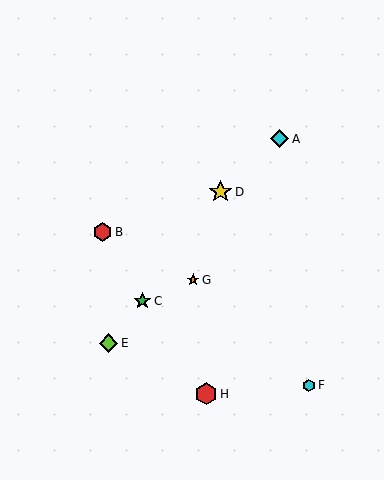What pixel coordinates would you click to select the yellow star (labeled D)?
Click at (221, 192) to select the yellow star D.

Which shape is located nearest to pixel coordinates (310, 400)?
The cyan hexagon (labeled F) at (309, 385) is nearest to that location.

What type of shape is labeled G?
Shape G is an orange star.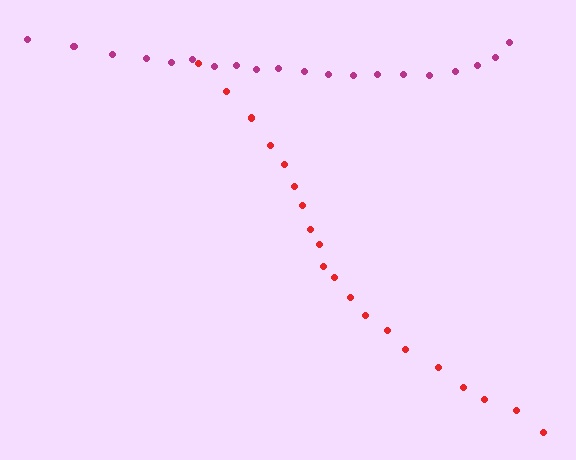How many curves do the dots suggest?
There are 2 distinct paths.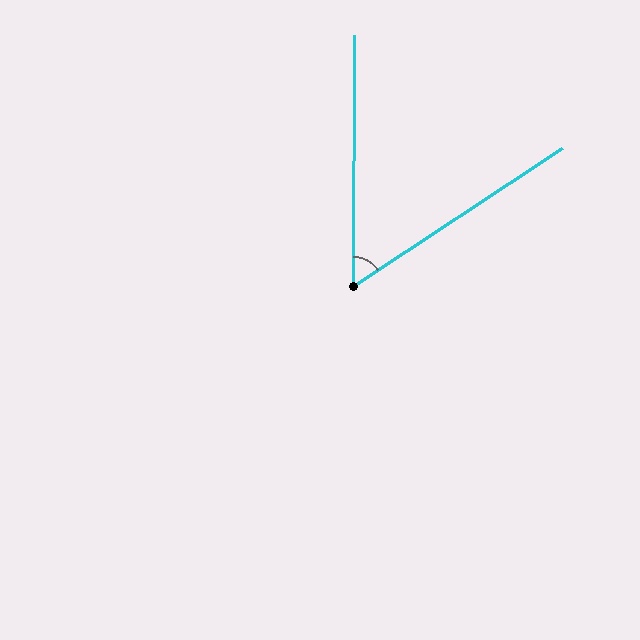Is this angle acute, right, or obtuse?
It is acute.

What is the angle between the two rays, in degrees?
Approximately 56 degrees.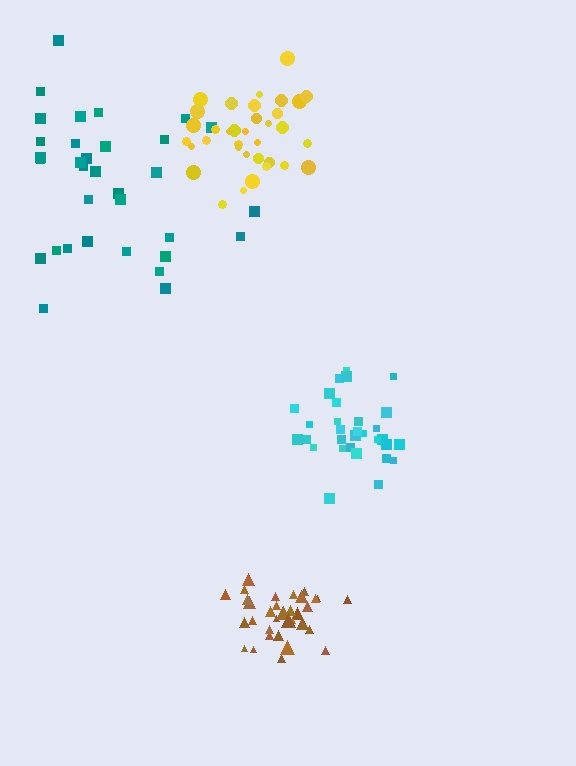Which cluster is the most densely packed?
Brown.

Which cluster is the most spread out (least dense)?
Teal.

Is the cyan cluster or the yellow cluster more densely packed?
Yellow.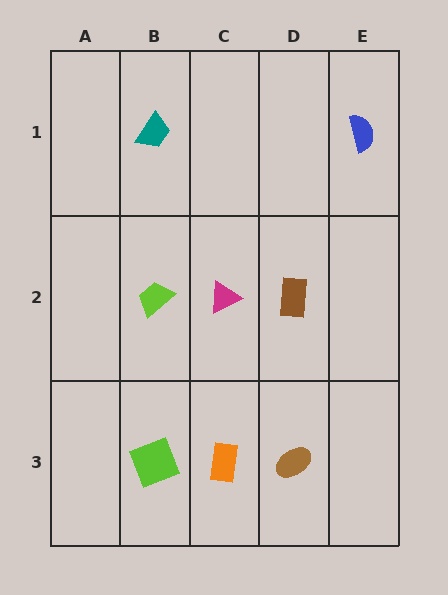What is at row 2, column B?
A lime trapezoid.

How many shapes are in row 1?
2 shapes.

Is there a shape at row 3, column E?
No, that cell is empty.